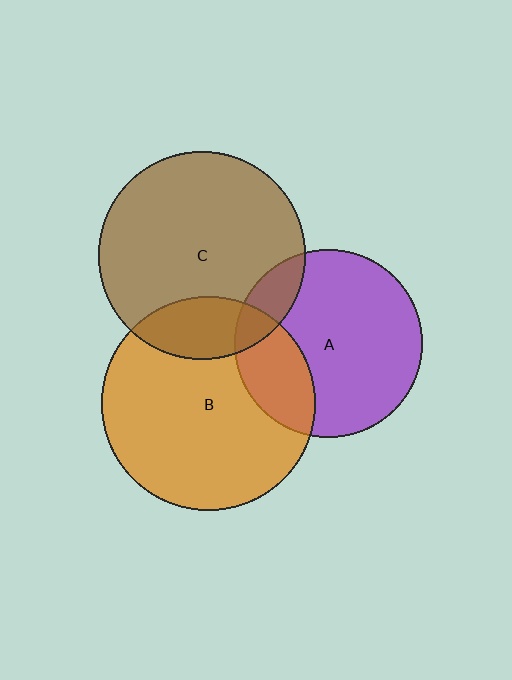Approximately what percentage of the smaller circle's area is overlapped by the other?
Approximately 25%.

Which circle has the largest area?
Circle B (orange).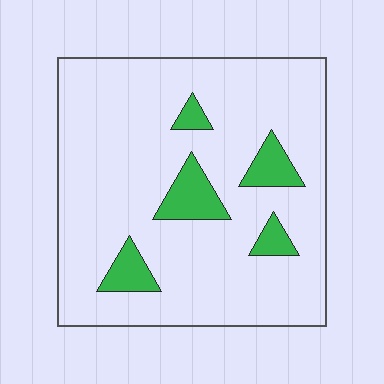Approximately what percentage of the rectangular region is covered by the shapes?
Approximately 10%.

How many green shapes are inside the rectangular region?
5.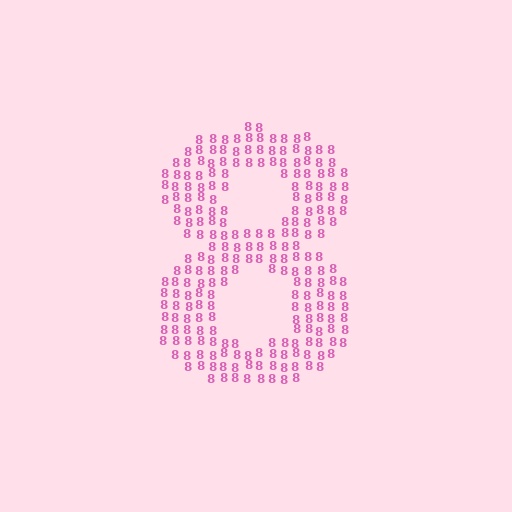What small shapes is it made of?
It is made of small digit 8's.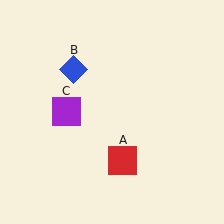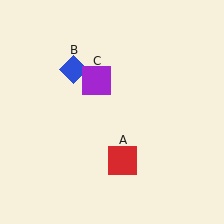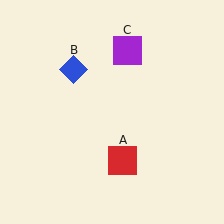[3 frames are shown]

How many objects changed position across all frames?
1 object changed position: purple square (object C).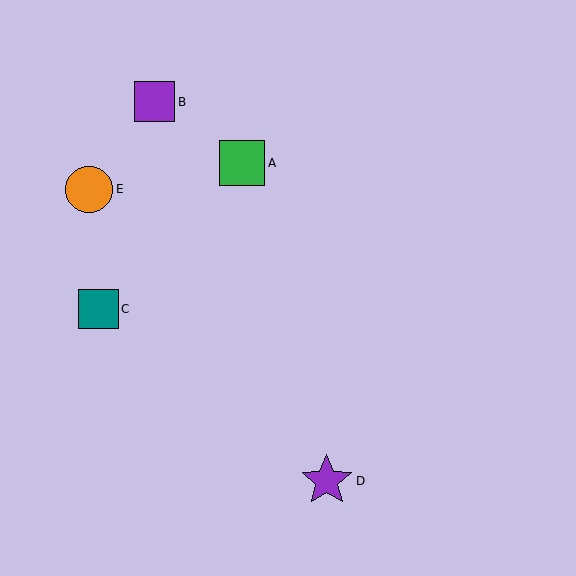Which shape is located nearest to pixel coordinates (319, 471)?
The purple star (labeled D) at (327, 481) is nearest to that location.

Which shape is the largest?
The purple star (labeled D) is the largest.